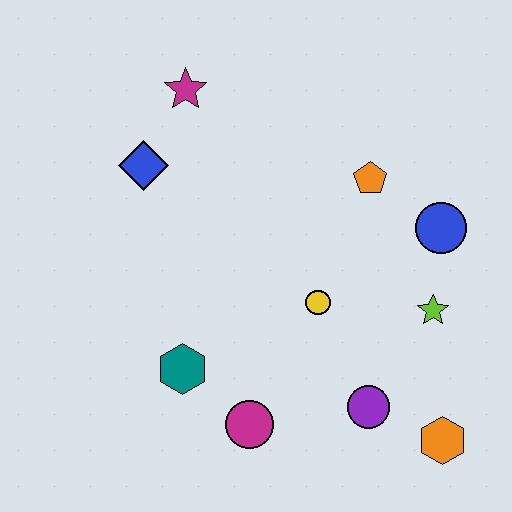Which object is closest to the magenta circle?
The teal hexagon is closest to the magenta circle.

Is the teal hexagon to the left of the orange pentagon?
Yes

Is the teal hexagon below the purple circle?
No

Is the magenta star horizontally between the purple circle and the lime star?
No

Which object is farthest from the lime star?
The magenta star is farthest from the lime star.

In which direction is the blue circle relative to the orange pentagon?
The blue circle is to the right of the orange pentagon.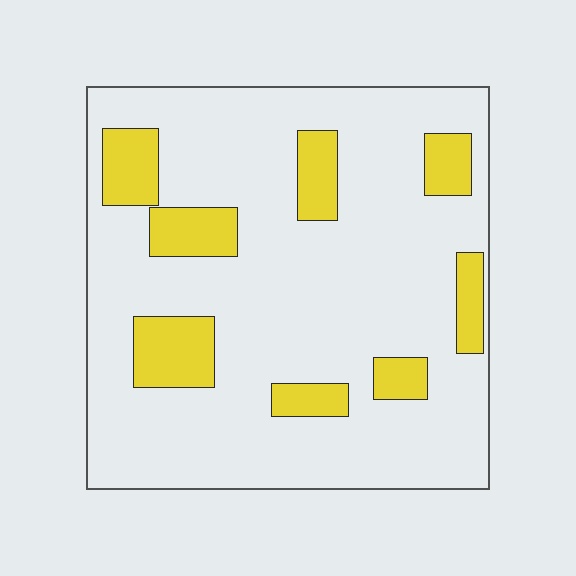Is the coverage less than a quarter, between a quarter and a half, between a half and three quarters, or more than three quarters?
Less than a quarter.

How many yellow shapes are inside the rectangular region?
8.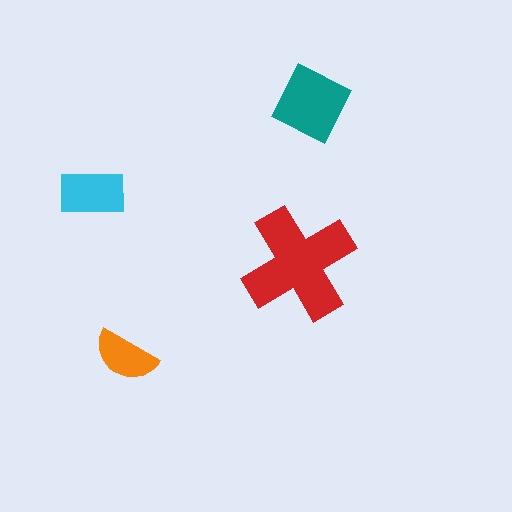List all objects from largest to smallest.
The red cross, the teal square, the cyan rectangle, the orange semicircle.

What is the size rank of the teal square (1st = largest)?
2nd.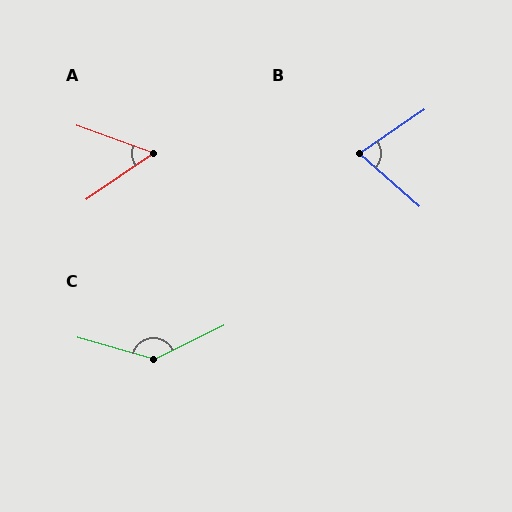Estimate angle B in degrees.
Approximately 76 degrees.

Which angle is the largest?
C, at approximately 138 degrees.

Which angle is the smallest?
A, at approximately 54 degrees.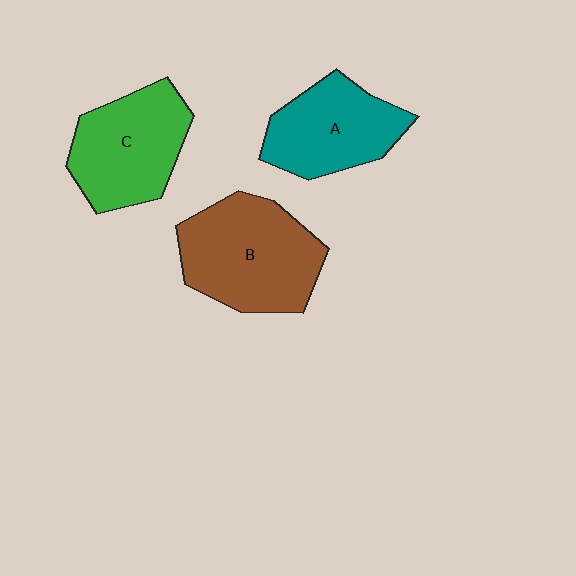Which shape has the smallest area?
Shape A (teal).